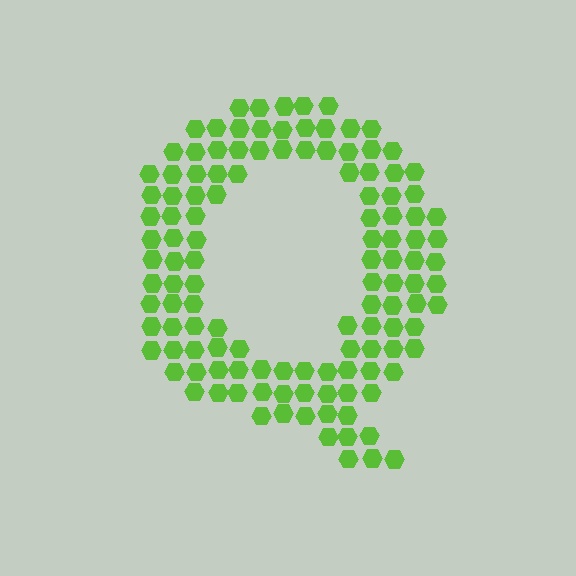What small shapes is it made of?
It is made of small hexagons.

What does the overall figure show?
The overall figure shows the letter Q.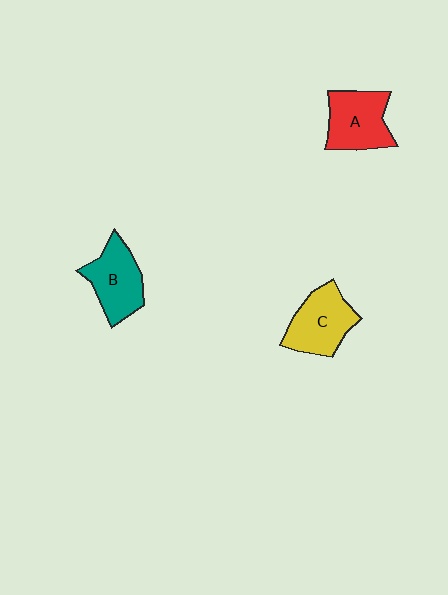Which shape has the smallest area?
Shape B (teal).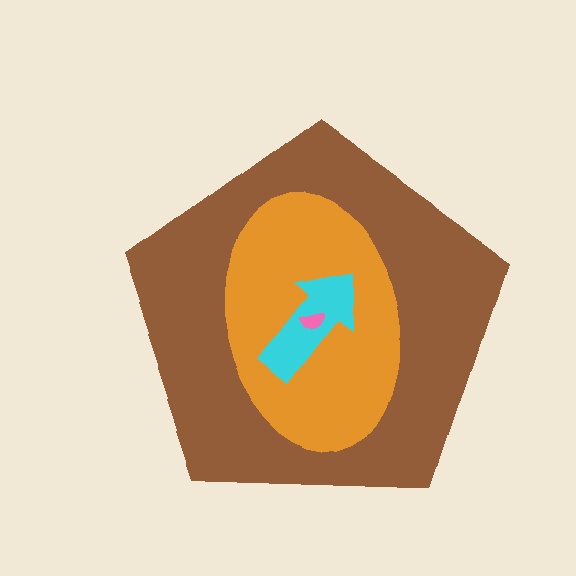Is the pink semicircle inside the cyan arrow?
Yes.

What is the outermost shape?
The brown pentagon.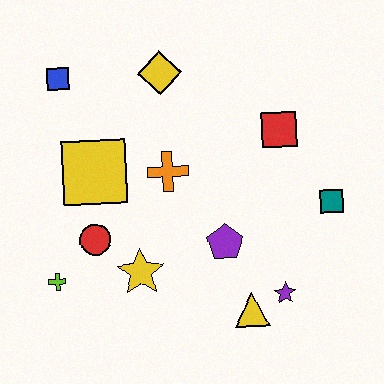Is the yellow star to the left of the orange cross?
Yes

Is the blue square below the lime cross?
No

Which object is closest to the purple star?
The yellow triangle is closest to the purple star.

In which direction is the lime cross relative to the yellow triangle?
The lime cross is to the left of the yellow triangle.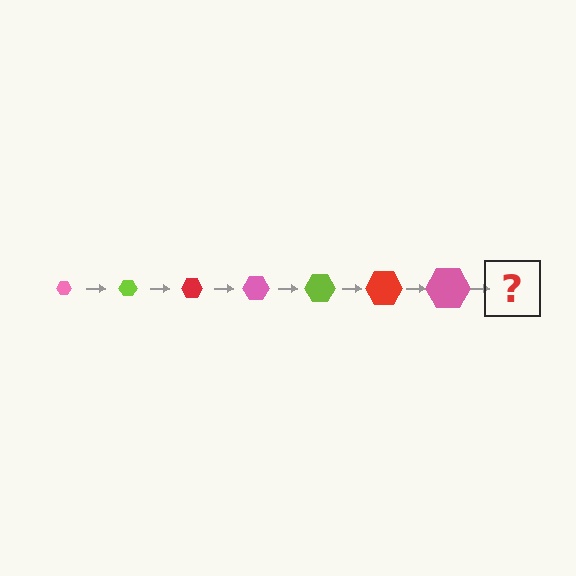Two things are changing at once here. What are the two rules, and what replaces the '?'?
The two rules are that the hexagon grows larger each step and the color cycles through pink, lime, and red. The '?' should be a lime hexagon, larger than the previous one.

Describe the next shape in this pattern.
It should be a lime hexagon, larger than the previous one.